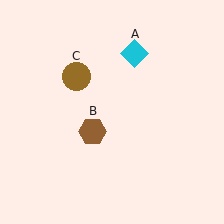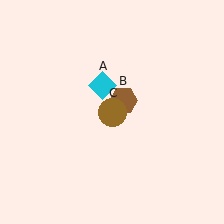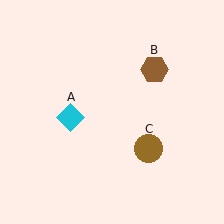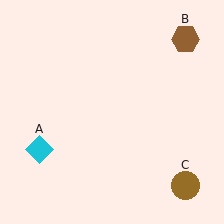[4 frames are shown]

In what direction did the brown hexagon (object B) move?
The brown hexagon (object B) moved up and to the right.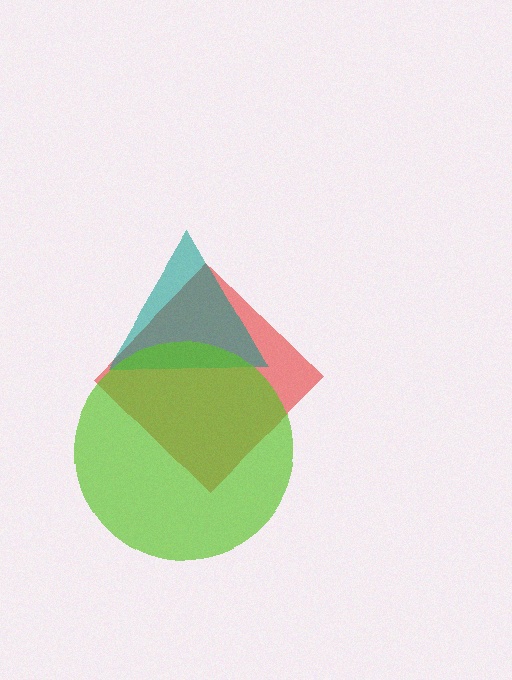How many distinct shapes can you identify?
There are 3 distinct shapes: a red diamond, a teal triangle, a lime circle.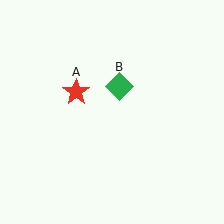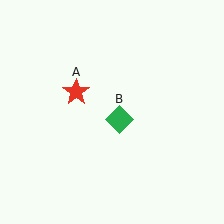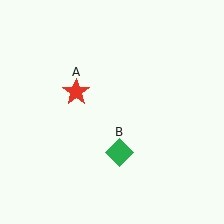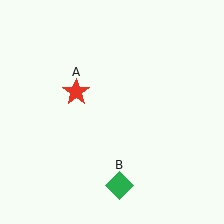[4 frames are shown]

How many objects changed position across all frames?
1 object changed position: green diamond (object B).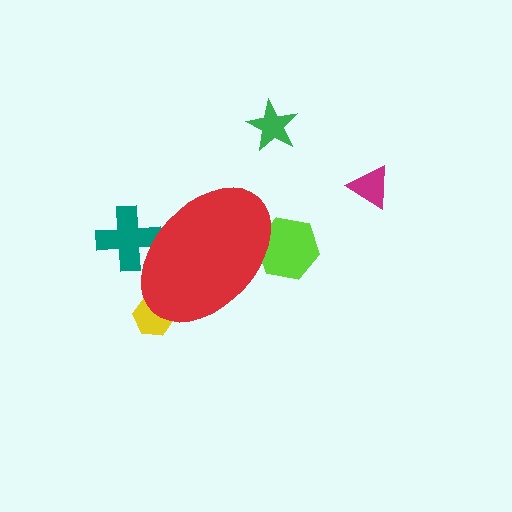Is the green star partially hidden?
No, the green star is fully visible.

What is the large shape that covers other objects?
A red ellipse.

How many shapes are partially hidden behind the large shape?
3 shapes are partially hidden.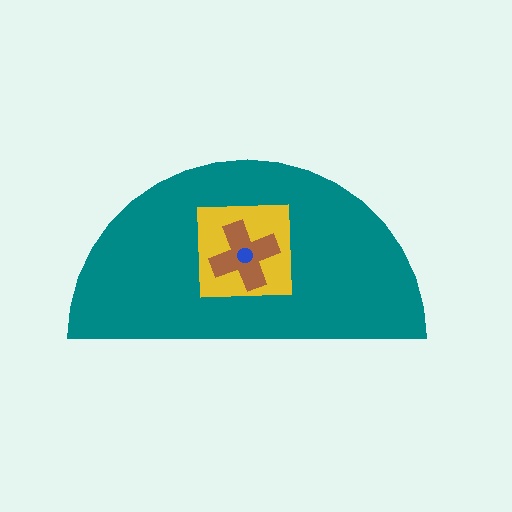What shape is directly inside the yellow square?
The brown cross.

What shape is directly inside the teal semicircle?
The yellow square.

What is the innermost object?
The blue circle.